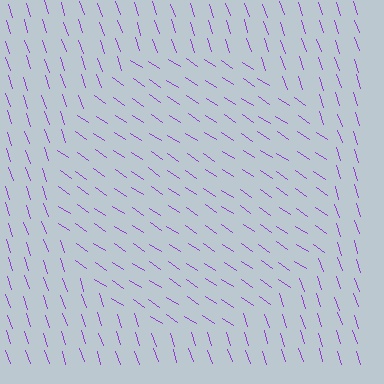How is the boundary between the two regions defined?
The boundary is defined purely by a change in line orientation (approximately 38 degrees difference). All lines are the same color and thickness.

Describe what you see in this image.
The image is filled with small purple line segments. A circle region in the image has lines oriented differently from the surrounding lines, creating a visible texture boundary.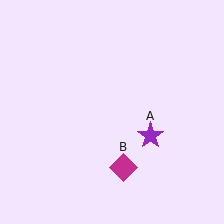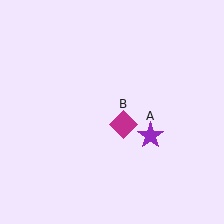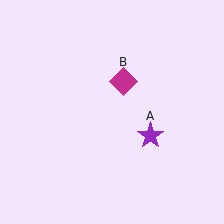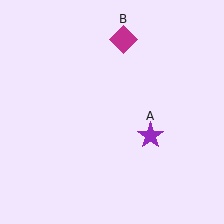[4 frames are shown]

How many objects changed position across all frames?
1 object changed position: magenta diamond (object B).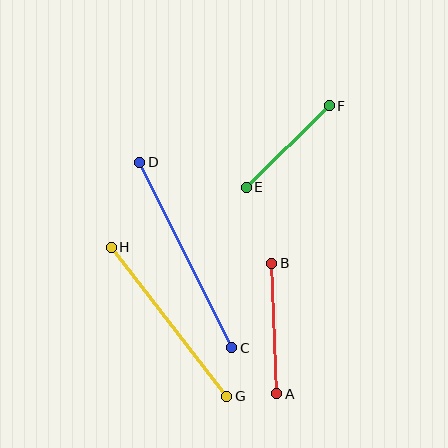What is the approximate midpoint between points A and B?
The midpoint is at approximately (274, 329) pixels.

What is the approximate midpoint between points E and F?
The midpoint is at approximately (288, 147) pixels.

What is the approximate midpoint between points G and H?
The midpoint is at approximately (169, 322) pixels.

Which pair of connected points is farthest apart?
Points C and D are farthest apart.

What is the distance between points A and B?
The distance is approximately 131 pixels.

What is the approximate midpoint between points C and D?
The midpoint is at approximately (186, 255) pixels.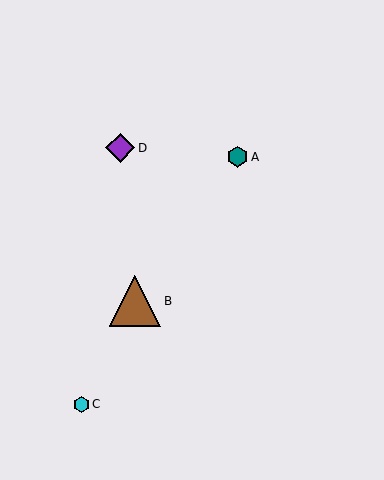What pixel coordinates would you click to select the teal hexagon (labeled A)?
Click at (238, 157) to select the teal hexagon A.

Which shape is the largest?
The brown triangle (labeled B) is the largest.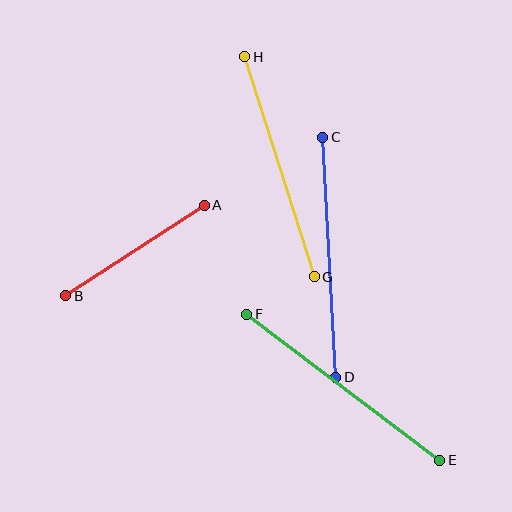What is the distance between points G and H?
The distance is approximately 231 pixels.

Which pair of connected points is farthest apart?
Points E and F are farthest apart.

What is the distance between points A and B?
The distance is approximately 165 pixels.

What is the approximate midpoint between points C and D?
The midpoint is at approximately (329, 257) pixels.